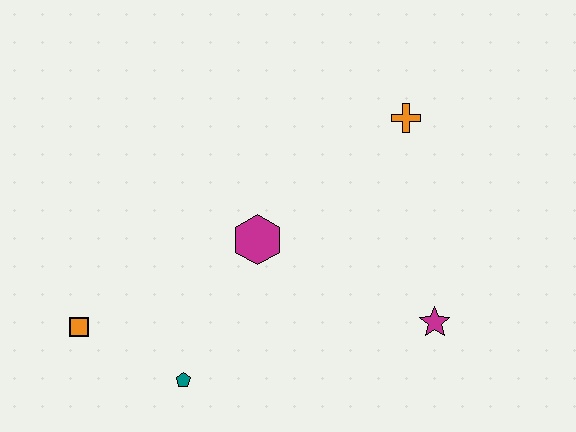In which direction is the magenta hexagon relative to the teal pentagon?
The magenta hexagon is above the teal pentagon.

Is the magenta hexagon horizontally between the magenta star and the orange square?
Yes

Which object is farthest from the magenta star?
The orange square is farthest from the magenta star.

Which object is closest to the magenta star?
The magenta hexagon is closest to the magenta star.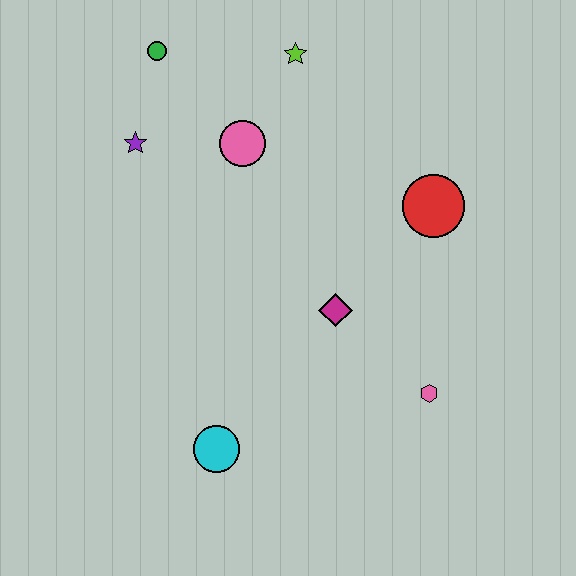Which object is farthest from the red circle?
The cyan circle is farthest from the red circle.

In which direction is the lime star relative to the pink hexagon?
The lime star is above the pink hexagon.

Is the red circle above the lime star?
No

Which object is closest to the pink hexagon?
The magenta diamond is closest to the pink hexagon.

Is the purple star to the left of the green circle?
Yes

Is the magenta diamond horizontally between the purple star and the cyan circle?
No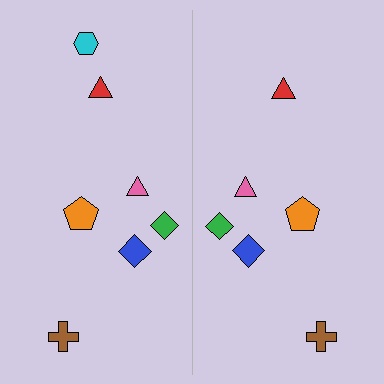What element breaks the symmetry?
A cyan hexagon is missing from the right side.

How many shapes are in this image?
There are 13 shapes in this image.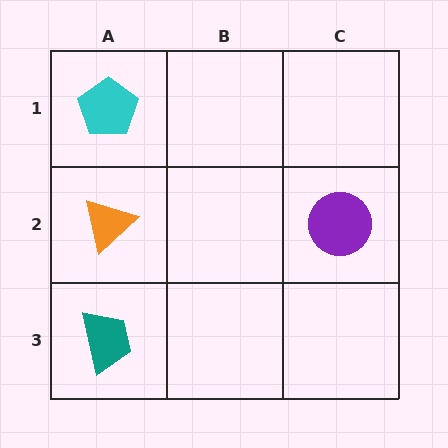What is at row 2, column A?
An orange triangle.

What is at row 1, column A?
A cyan pentagon.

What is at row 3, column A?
A teal trapezoid.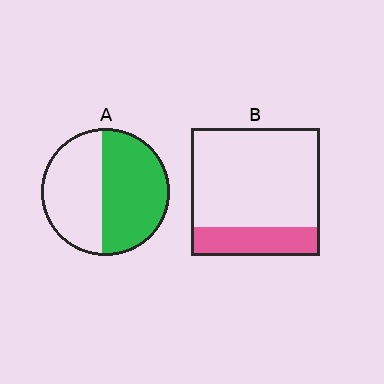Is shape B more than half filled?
No.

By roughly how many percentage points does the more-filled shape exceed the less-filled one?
By roughly 30 percentage points (A over B).